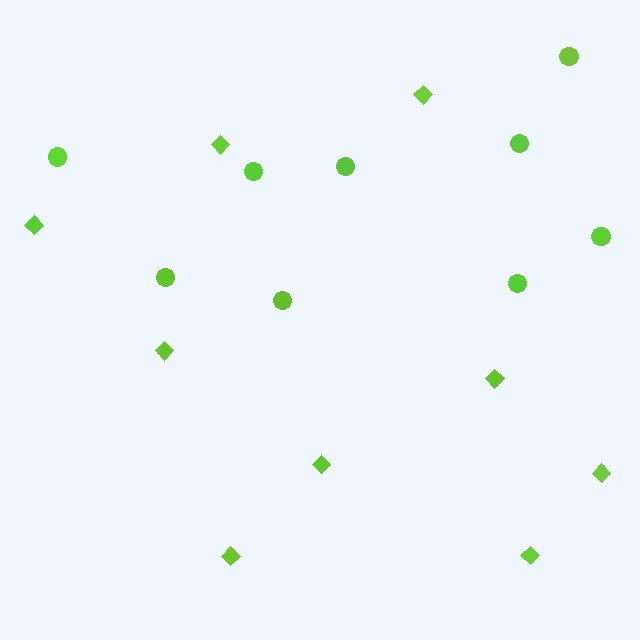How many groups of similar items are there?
There are 2 groups: one group of diamonds (9) and one group of circles (9).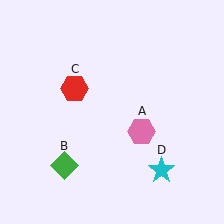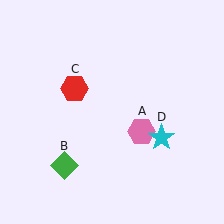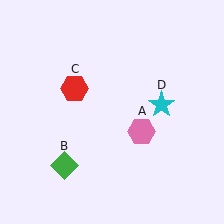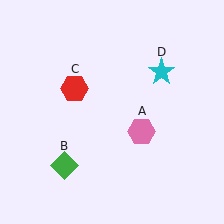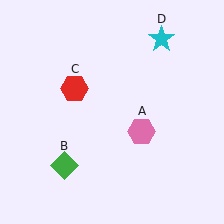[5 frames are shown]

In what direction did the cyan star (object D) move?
The cyan star (object D) moved up.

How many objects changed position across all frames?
1 object changed position: cyan star (object D).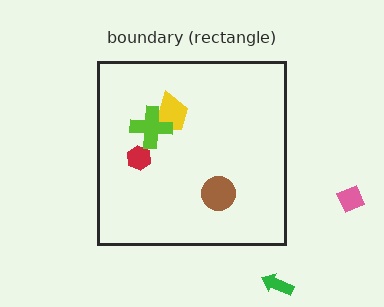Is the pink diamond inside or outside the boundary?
Outside.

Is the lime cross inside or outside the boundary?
Inside.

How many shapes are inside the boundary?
4 inside, 2 outside.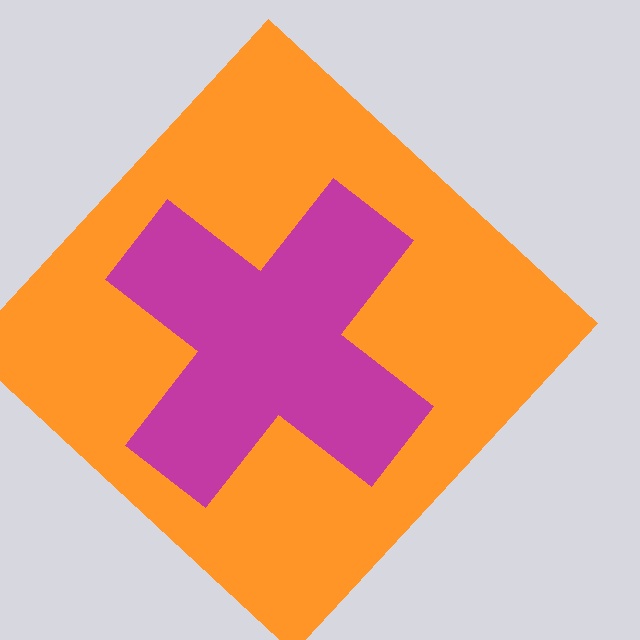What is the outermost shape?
The orange diamond.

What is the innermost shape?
The magenta cross.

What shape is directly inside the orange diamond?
The magenta cross.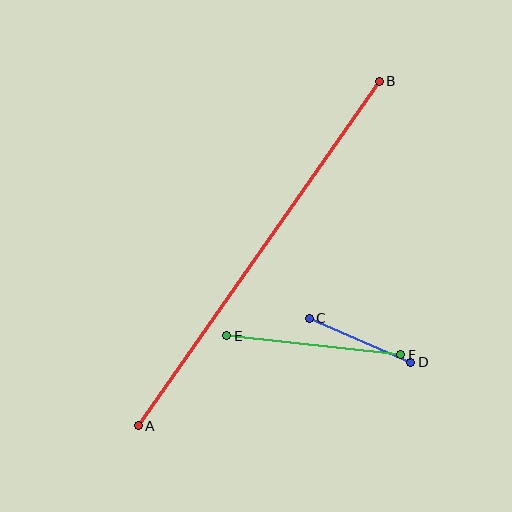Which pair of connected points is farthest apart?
Points A and B are farthest apart.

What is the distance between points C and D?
The distance is approximately 111 pixels.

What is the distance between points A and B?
The distance is approximately 421 pixels.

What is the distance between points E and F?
The distance is approximately 175 pixels.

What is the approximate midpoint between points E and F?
The midpoint is at approximately (314, 345) pixels.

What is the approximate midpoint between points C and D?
The midpoint is at approximately (360, 340) pixels.